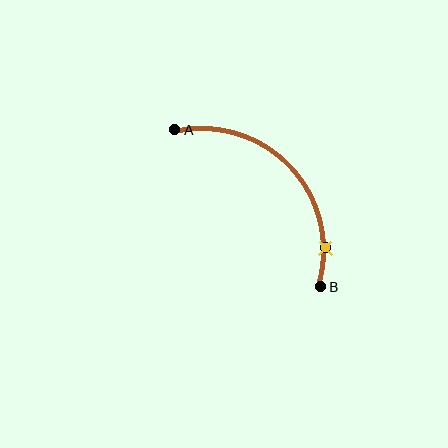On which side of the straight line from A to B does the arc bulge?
The arc bulges above and to the right of the straight line connecting A and B.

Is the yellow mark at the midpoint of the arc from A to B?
No. The yellow mark lies on the arc but is closer to endpoint B. The arc midpoint would be at the point on the curve equidistant along the arc from both A and B.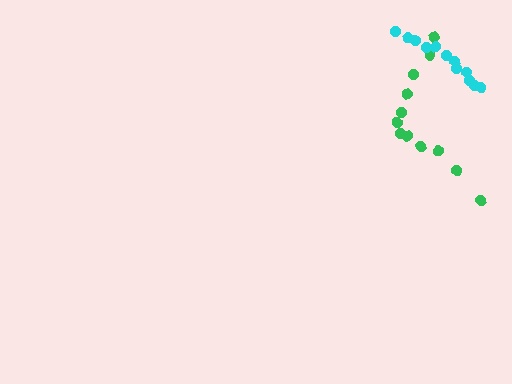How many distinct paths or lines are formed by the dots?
There are 2 distinct paths.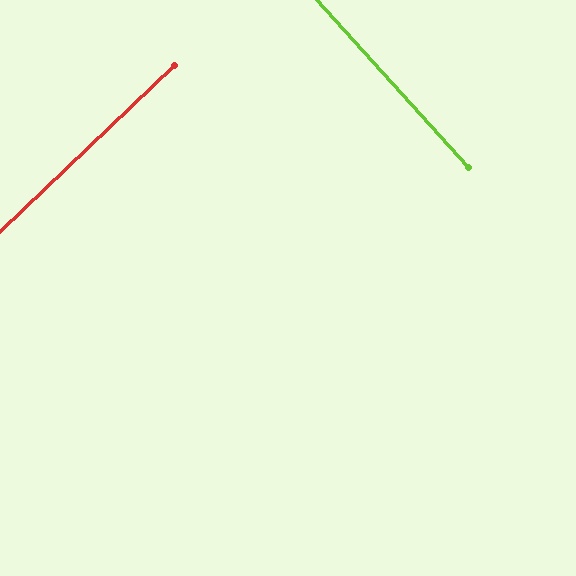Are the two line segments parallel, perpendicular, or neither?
Perpendicular — they meet at approximately 88°.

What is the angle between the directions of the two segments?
Approximately 88 degrees.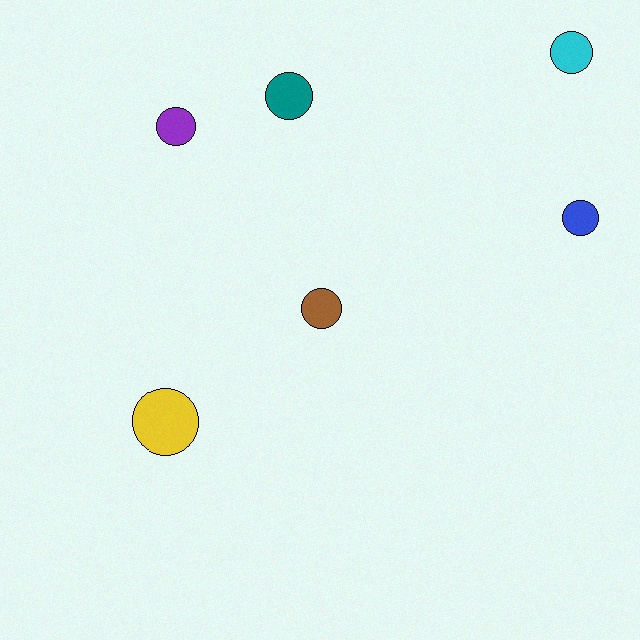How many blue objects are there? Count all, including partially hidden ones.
There is 1 blue object.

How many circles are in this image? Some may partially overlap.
There are 6 circles.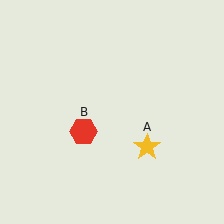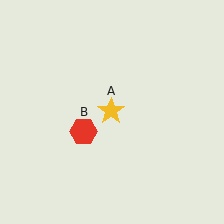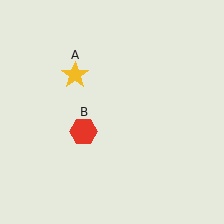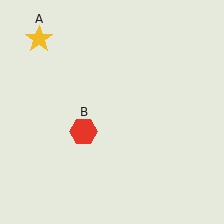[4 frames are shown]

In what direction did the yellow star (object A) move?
The yellow star (object A) moved up and to the left.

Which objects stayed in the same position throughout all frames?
Red hexagon (object B) remained stationary.